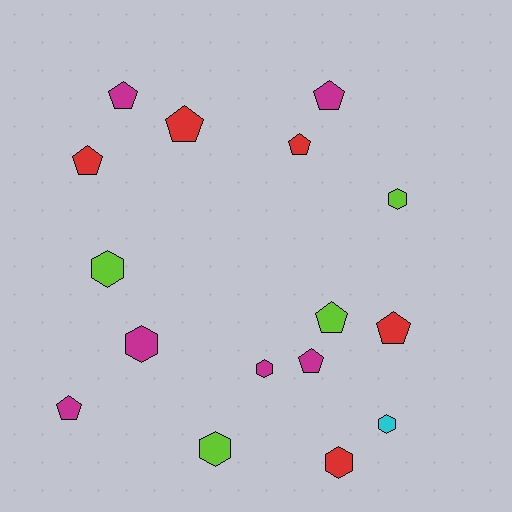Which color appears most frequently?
Magenta, with 6 objects.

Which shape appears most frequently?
Pentagon, with 9 objects.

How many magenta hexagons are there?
There are 2 magenta hexagons.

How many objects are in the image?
There are 16 objects.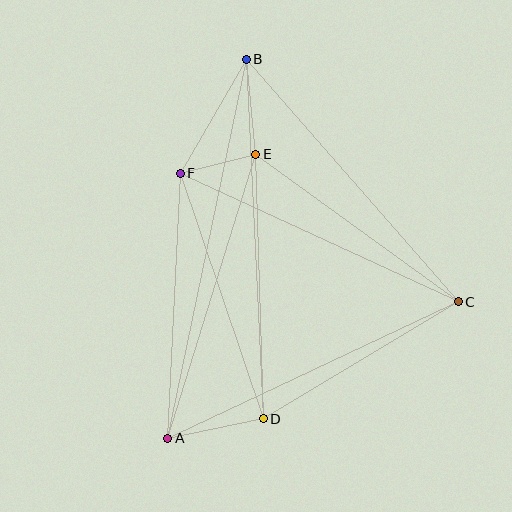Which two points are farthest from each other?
Points A and B are farthest from each other.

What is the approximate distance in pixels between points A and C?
The distance between A and C is approximately 321 pixels.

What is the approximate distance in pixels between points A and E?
The distance between A and E is approximately 297 pixels.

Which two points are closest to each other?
Points E and F are closest to each other.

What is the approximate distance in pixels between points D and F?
The distance between D and F is approximately 259 pixels.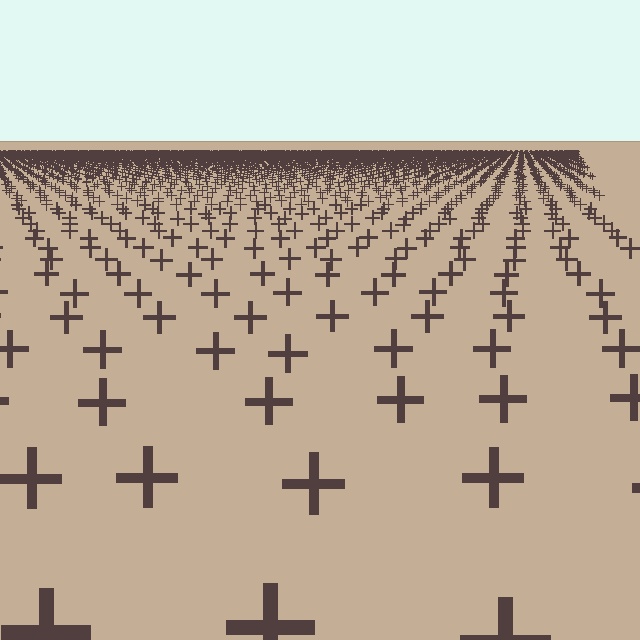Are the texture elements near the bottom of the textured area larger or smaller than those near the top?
Larger. Near the bottom, elements are closer to the viewer and appear at a bigger on-screen size.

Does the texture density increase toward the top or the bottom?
Density increases toward the top.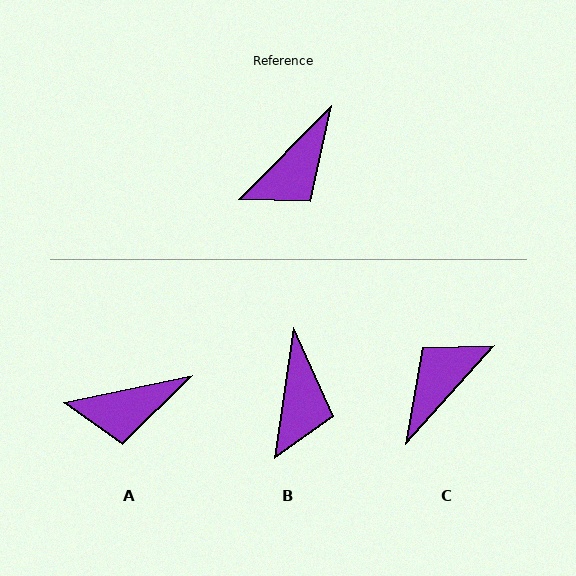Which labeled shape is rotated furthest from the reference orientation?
C, about 177 degrees away.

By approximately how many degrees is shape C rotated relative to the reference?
Approximately 177 degrees clockwise.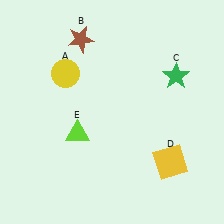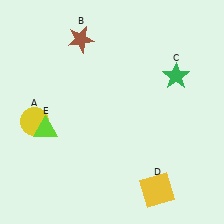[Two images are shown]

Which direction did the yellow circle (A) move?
The yellow circle (A) moved down.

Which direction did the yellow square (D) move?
The yellow square (D) moved down.